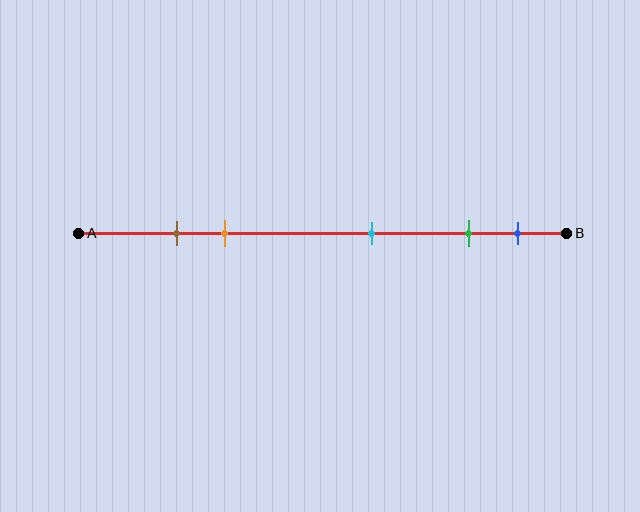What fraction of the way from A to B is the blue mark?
The blue mark is approximately 90% (0.9) of the way from A to B.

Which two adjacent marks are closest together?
The brown and orange marks are the closest adjacent pair.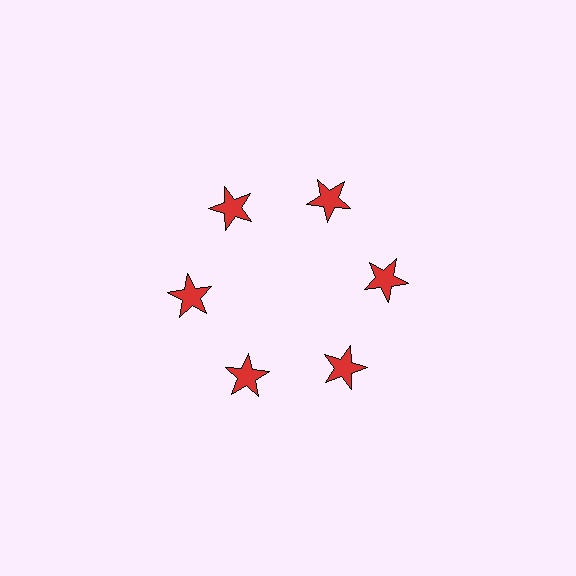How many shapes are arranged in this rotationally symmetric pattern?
There are 6 shapes, arranged in 6 groups of 1.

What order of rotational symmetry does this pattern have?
This pattern has 6-fold rotational symmetry.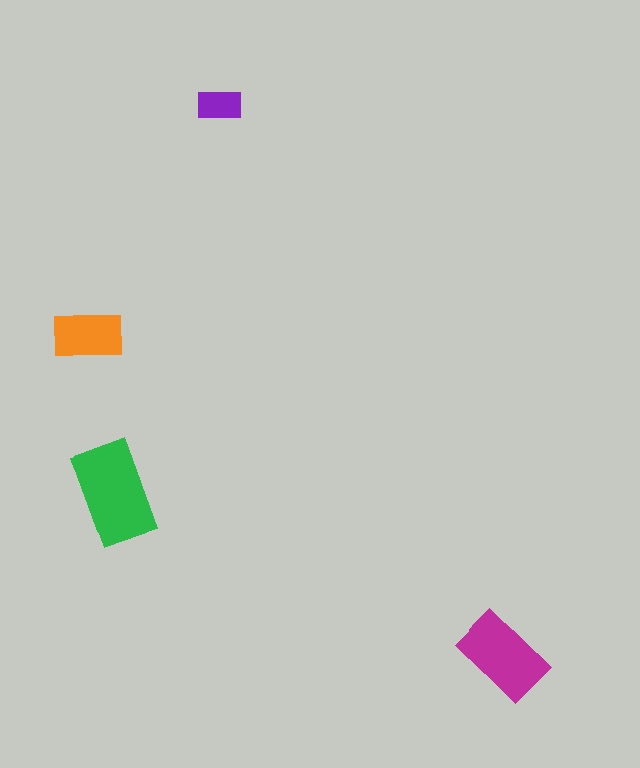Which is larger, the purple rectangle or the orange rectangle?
The orange one.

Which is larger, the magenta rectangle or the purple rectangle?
The magenta one.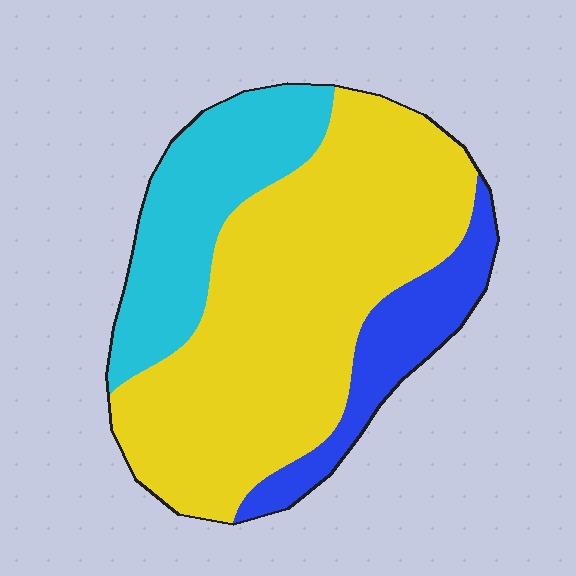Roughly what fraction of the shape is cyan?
Cyan covers around 25% of the shape.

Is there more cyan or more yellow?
Yellow.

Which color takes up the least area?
Blue, at roughly 15%.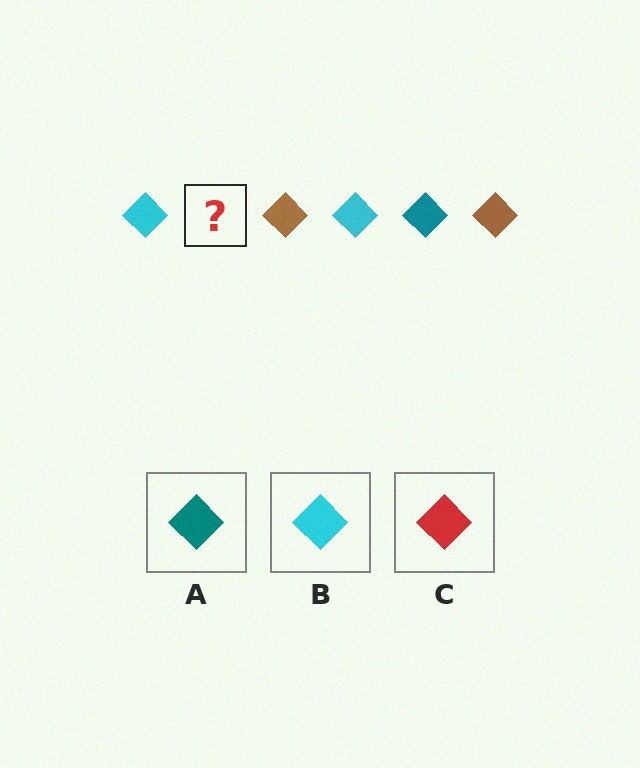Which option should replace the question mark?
Option A.